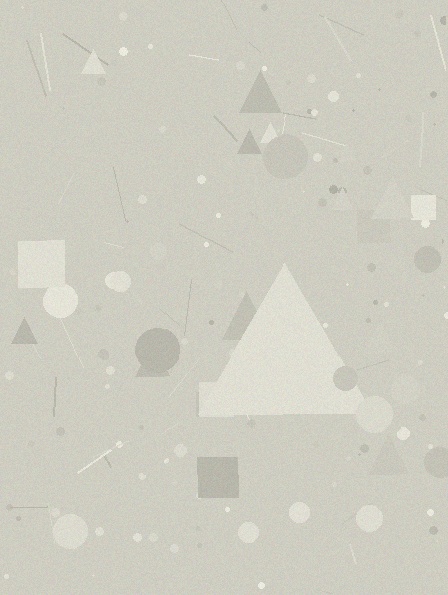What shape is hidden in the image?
A triangle is hidden in the image.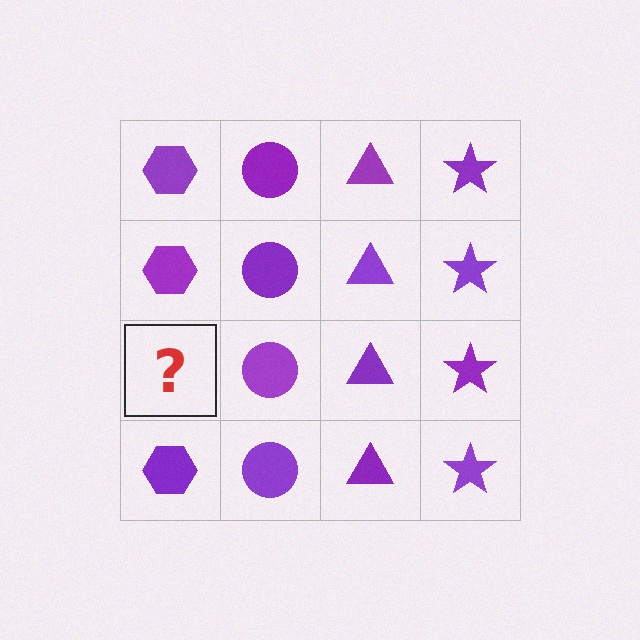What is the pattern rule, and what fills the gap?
The rule is that each column has a consistent shape. The gap should be filled with a purple hexagon.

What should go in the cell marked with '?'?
The missing cell should contain a purple hexagon.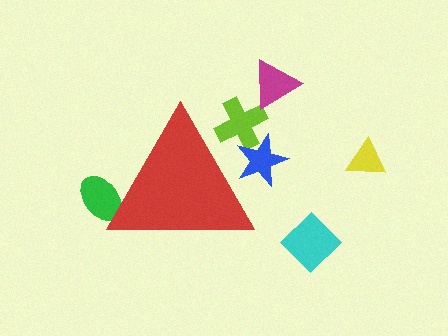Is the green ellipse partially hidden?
Yes, the green ellipse is partially hidden behind the red triangle.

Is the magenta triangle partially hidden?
No, the magenta triangle is fully visible.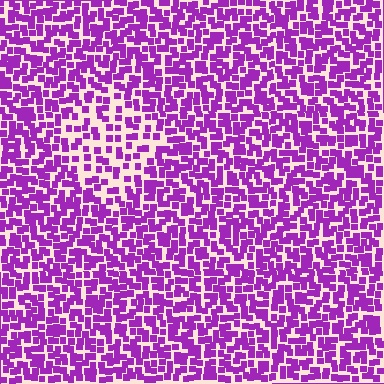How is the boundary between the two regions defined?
The boundary is defined by a change in element density (approximately 1.9x ratio). All elements are the same color, size, and shape.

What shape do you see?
I see a diamond.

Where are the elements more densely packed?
The elements are more densely packed outside the diamond boundary.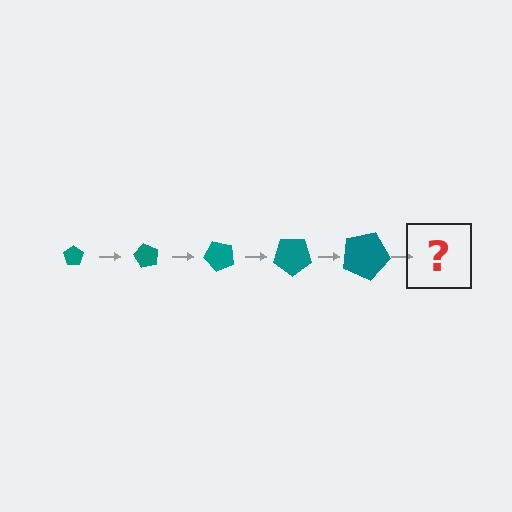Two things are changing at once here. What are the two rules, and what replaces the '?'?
The two rules are that the pentagon grows larger each step and it rotates 60 degrees each step. The '?' should be a pentagon, larger than the previous one and rotated 300 degrees from the start.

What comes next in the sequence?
The next element should be a pentagon, larger than the previous one and rotated 300 degrees from the start.